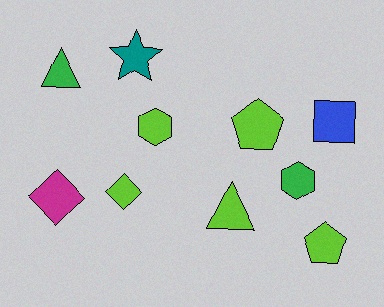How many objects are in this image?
There are 10 objects.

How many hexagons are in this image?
There are 2 hexagons.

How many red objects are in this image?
There are no red objects.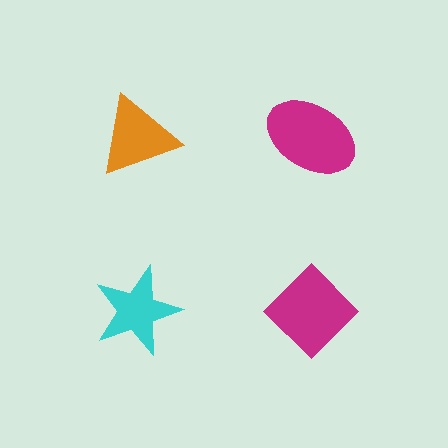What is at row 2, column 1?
A cyan star.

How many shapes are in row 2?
2 shapes.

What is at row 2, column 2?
A magenta diamond.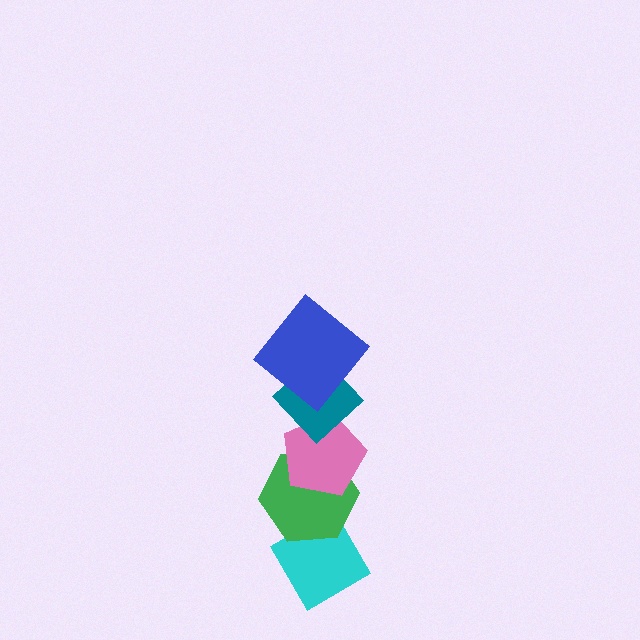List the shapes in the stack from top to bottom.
From top to bottom: the blue diamond, the teal diamond, the pink pentagon, the green hexagon, the cyan diamond.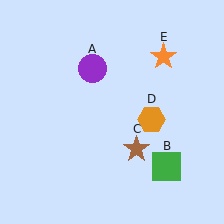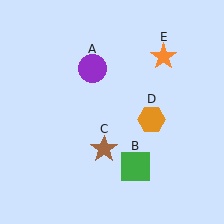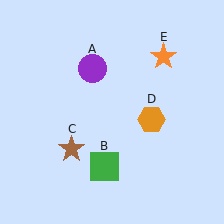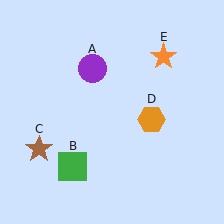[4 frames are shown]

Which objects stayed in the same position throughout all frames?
Purple circle (object A) and orange hexagon (object D) and orange star (object E) remained stationary.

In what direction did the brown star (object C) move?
The brown star (object C) moved left.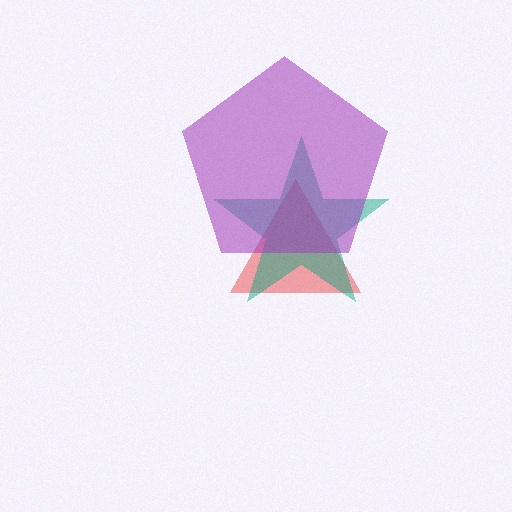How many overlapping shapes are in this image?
There are 3 overlapping shapes in the image.